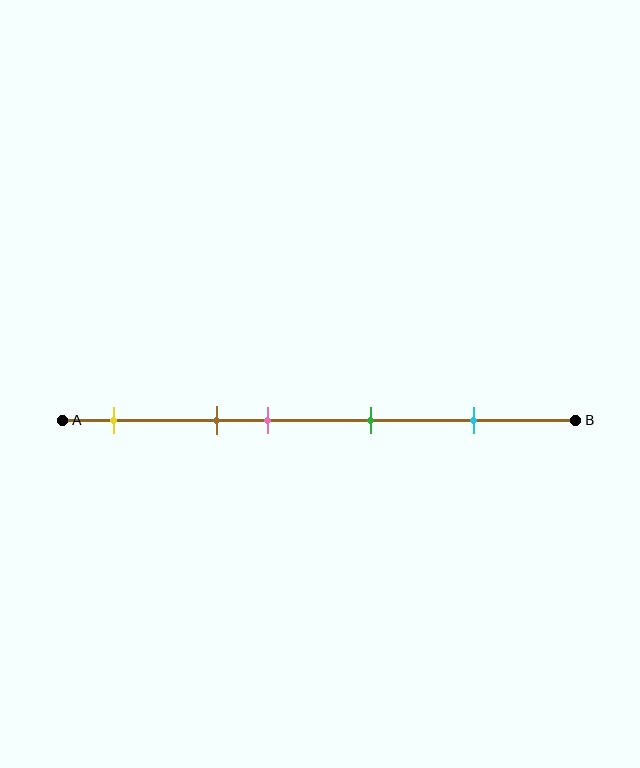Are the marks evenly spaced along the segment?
No, the marks are not evenly spaced.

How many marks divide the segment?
There are 5 marks dividing the segment.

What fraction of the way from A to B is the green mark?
The green mark is approximately 60% (0.6) of the way from A to B.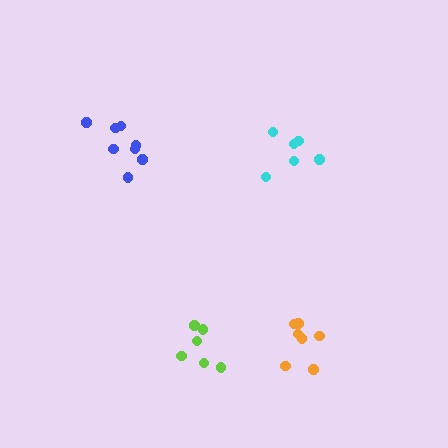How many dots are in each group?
Group 1: 7 dots, Group 2: 6 dots, Group 3: 6 dots, Group 4: 9 dots (28 total).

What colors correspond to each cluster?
The clusters are colored: orange, cyan, lime, blue.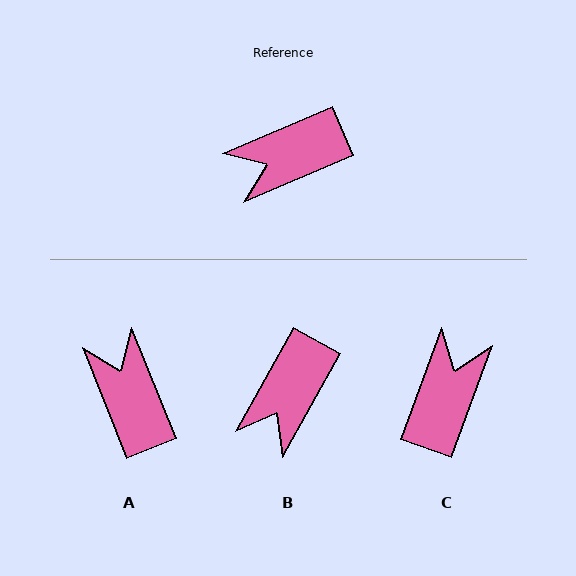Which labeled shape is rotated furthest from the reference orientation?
C, about 133 degrees away.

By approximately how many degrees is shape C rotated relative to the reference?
Approximately 133 degrees clockwise.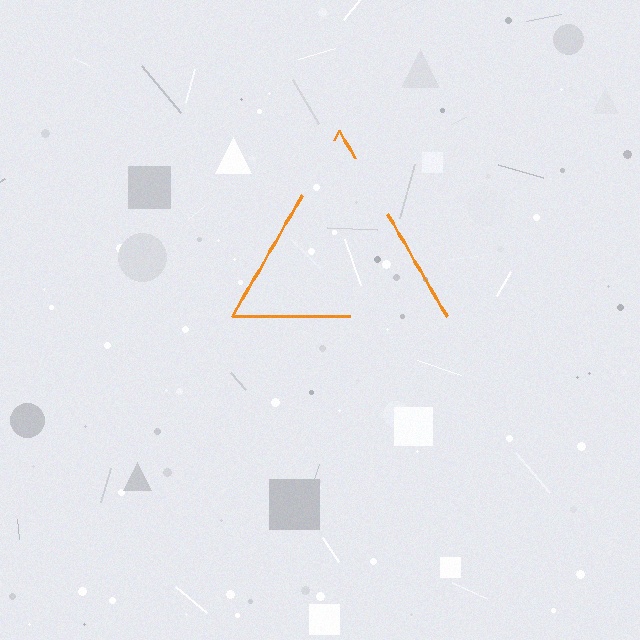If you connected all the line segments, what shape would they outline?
They would outline a triangle.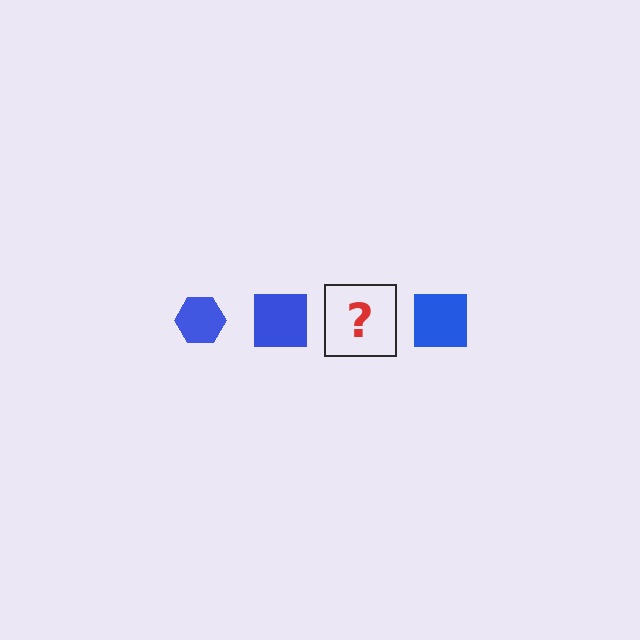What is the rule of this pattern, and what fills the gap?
The rule is that the pattern cycles through hexagon, square shapes in blue. The gap should be filled with a blue hexagon.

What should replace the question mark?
The question mark should be replaced with a blue hexagon.